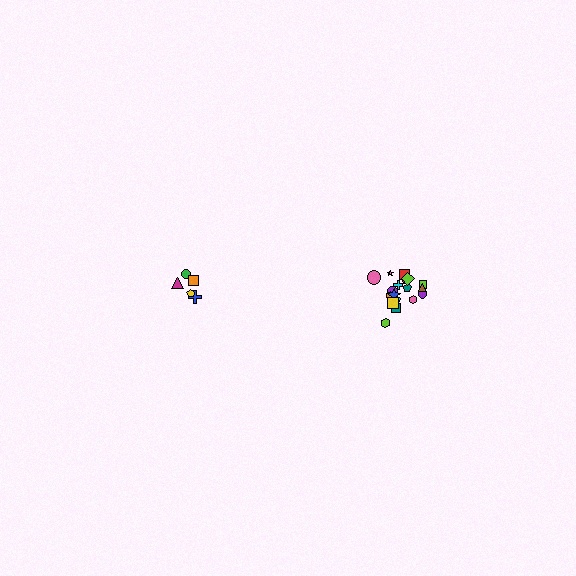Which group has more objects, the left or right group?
The right group.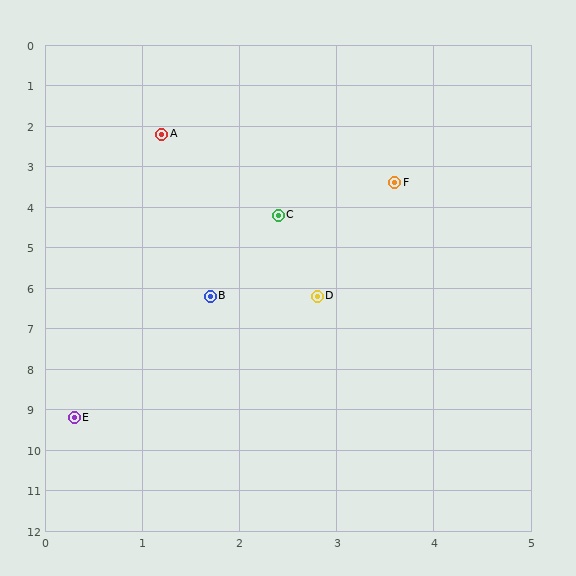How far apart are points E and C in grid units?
Points E and C are about 5.4 grid units apart.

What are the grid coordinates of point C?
Point C is at approximately (2.4, 4.2).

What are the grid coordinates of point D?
Point D is at approximately (2.8, 6.2).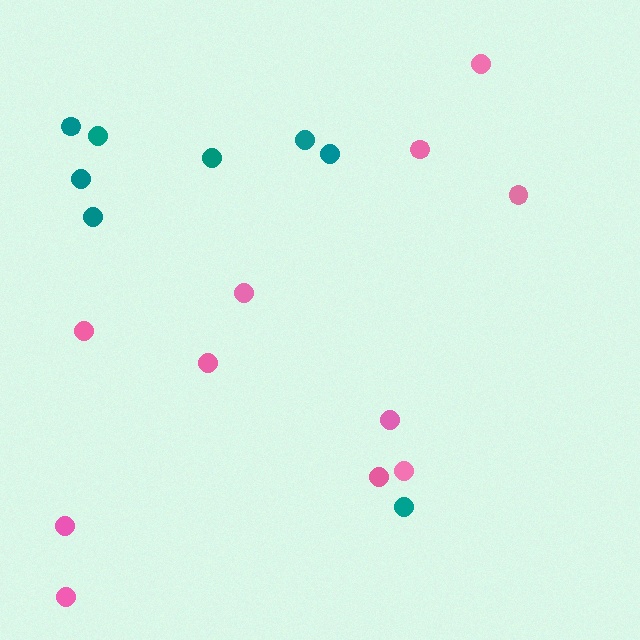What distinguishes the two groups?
There are 2 groups: one group of pink circles (11) and one group of teal circles (8).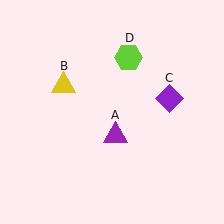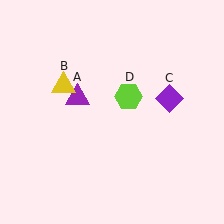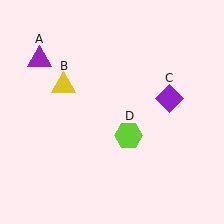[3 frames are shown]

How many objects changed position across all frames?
2 objects changed position: purple triangle (object A), lime hexagon (object D).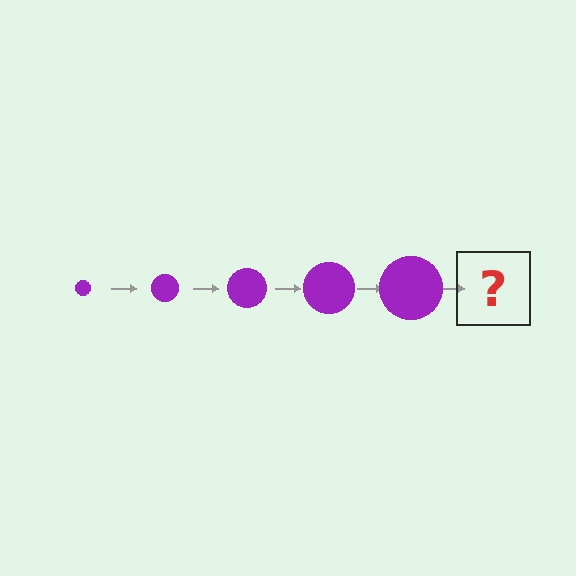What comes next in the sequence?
The next element should be a purple circle, larger than the previous one.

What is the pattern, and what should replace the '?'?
The pattern is that the circle gets progressively larger each step. The '?' should be a purple circle, larger than the previous one.